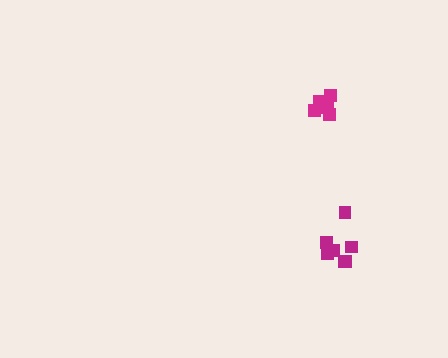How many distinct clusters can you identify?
There are 2 distinct clusters.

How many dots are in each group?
Group 1: 6 dots, Group 2: 7 dots (13 total).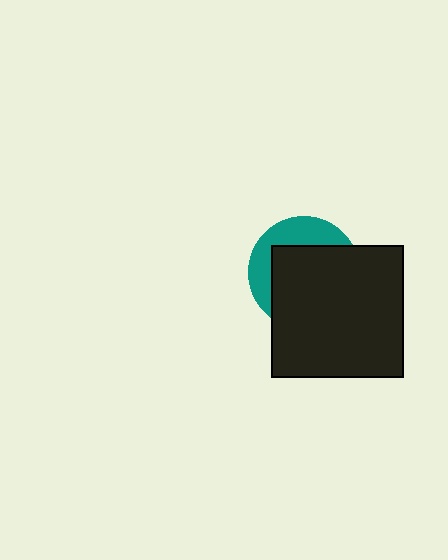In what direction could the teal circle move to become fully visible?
The teal circle could move toward the upper-left. That would shift it out from behind the black square entirely.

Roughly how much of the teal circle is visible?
A small part of it is visible (roughly 34%).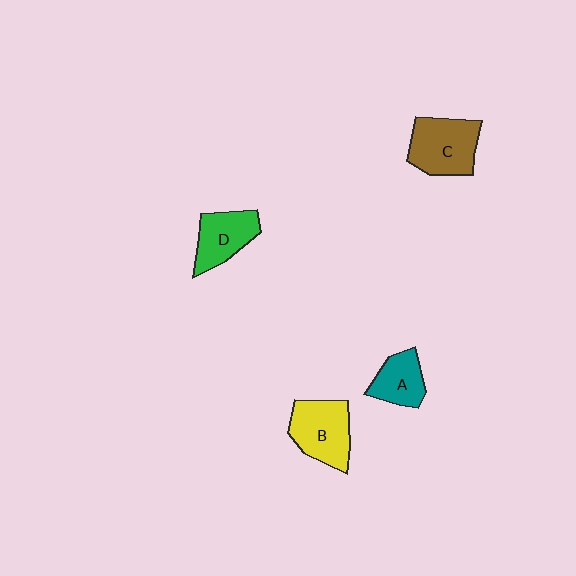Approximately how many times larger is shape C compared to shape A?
Approximately 1.5 times.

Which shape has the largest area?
Shape C (brown).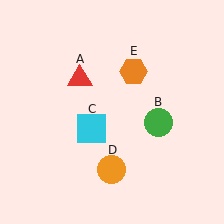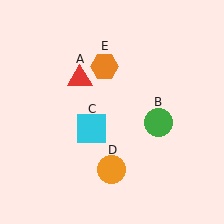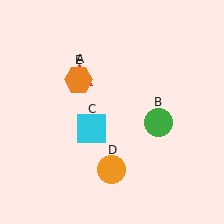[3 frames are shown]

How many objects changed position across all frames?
1 object changed position: orange hexagon (object E).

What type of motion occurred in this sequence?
The orange hexagon (object E) rotated counterclockwise around the center of the scene.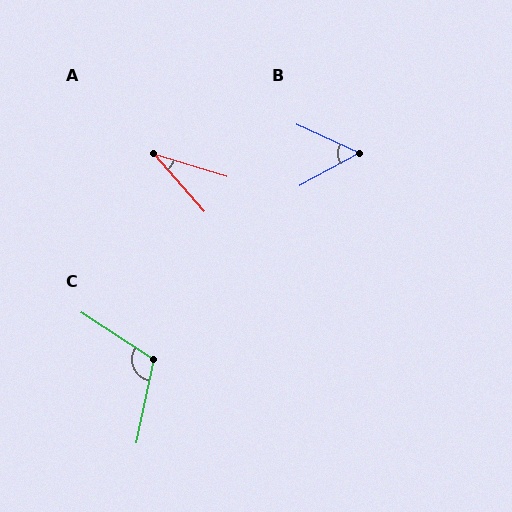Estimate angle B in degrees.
Approximately 53 degrees.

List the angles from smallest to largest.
A (32°), B (53°), C (111°).